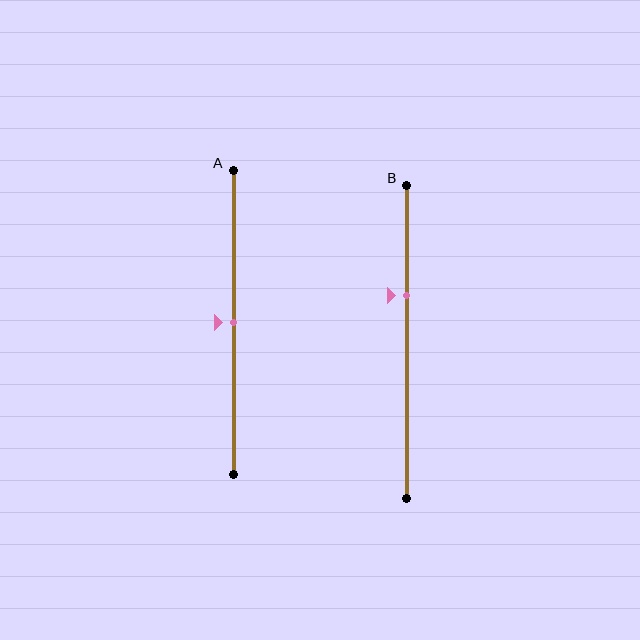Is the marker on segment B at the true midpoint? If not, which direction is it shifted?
No, the marker on segment B is shifted upward by about 15% of the segment length.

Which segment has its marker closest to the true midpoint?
Segment A has its marker closest to the true midpoint.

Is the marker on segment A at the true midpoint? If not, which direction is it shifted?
Yes, the marker on segment A is at the true midpoint.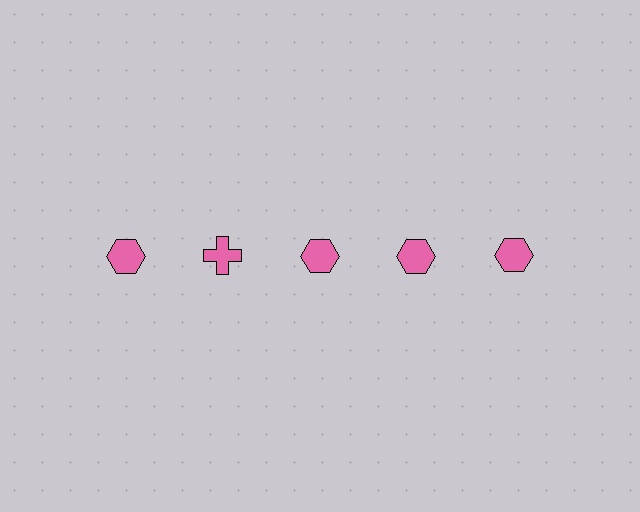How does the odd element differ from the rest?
It has a different shape: cross instead of hexagon.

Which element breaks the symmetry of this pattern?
The pink cross in the top row, second from left column breaks the symmetry. All other shapes are pink hexagons.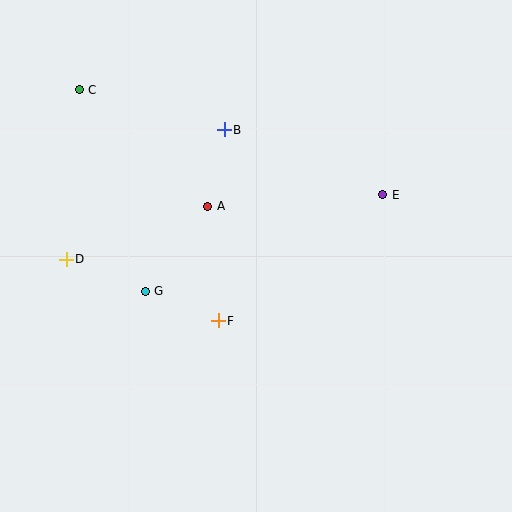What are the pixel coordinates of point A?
Point A is at (208, 206).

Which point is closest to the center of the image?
Point A at (208, 206) is closest to the center.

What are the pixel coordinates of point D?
Point D is at (66, 259).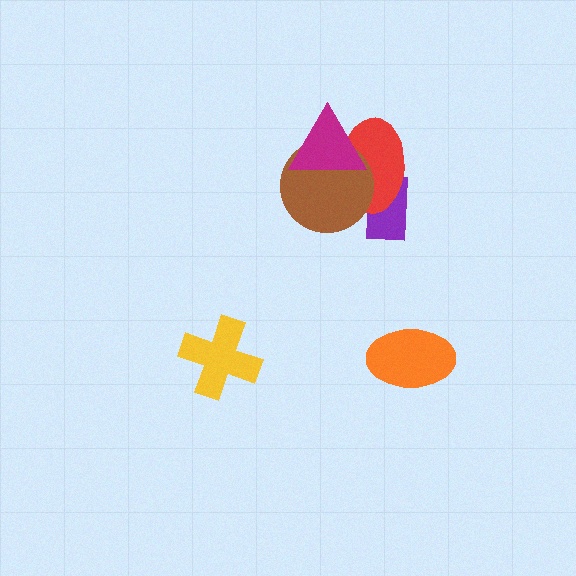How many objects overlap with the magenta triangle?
2 objects overlap with the magenta triangle.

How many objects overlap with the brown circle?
3 objects overlap with the brown circle.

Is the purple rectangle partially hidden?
Yes, it is partially covered by another shape.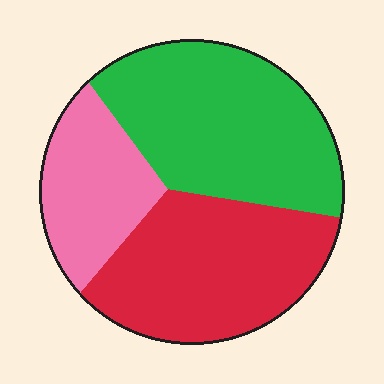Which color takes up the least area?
Pink, at roughly 20%.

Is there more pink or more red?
Red.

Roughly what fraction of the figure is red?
Red takes up about three eighths (3/8) of the figure.